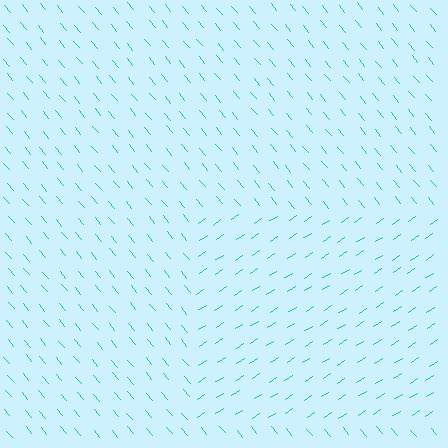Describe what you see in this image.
The image is filled with small cyan line segments. A rectangle region in the image has lines oriented differently from the surrounding lines, creating a visible texture boundary.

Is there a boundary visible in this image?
Yes, there is a texture boundary formed by a change in line orientation.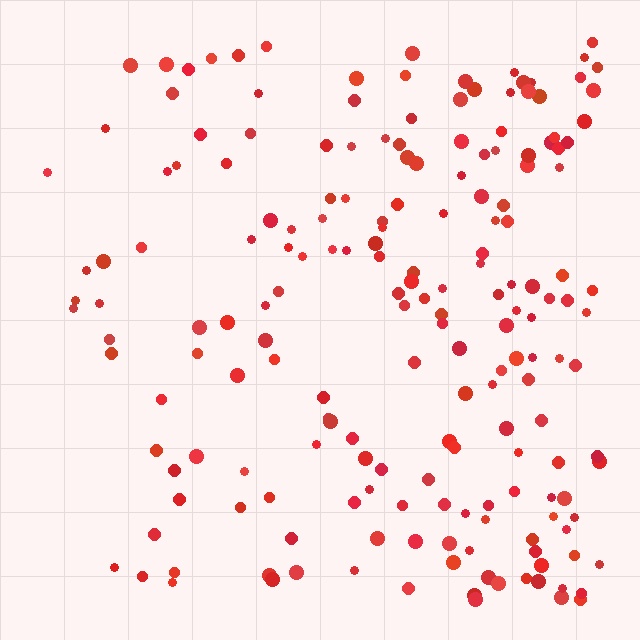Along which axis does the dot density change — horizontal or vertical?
Horizontal.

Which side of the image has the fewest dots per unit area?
The left.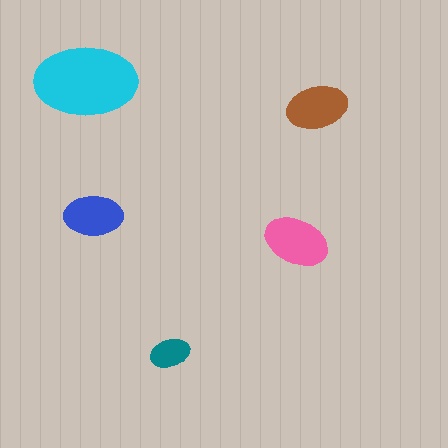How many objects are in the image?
There are 5 objects in the image.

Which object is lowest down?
The teal ellipse is bottommost.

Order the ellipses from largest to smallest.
the cyan one, the pink one, the brown one, the blue one, the teal one.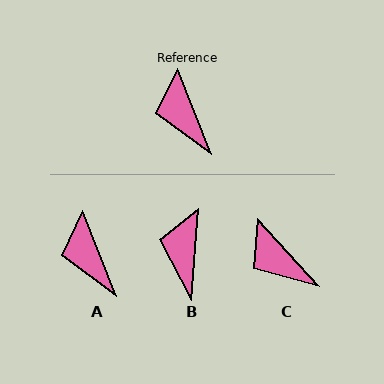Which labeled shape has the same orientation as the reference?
A.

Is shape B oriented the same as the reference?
No, it is off by about 26 degrees.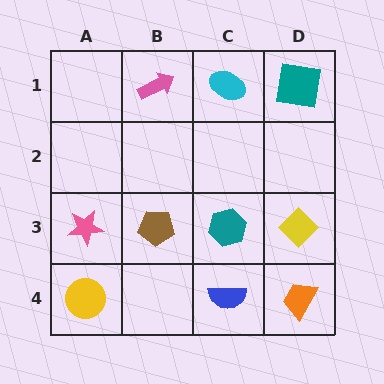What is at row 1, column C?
A cyan ellipse.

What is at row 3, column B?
A brown pentagon.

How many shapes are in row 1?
3 shapes.